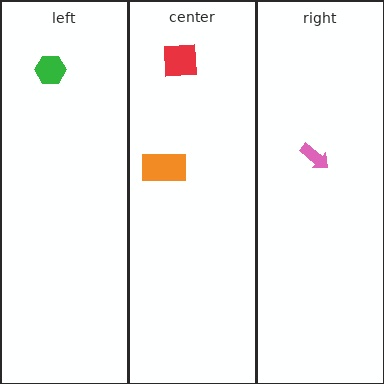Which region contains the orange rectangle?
The center region.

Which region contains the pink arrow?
The right region.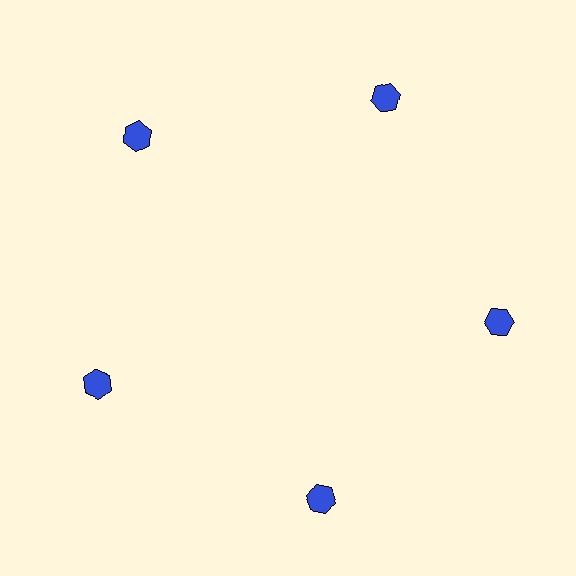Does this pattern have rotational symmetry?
Yes, this pattern has 5-fold rotational symmetry. It looks the same after rotating 72 degrees around the center.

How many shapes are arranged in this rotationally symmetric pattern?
There are 5 shapes, arranged in 5 groups of 1.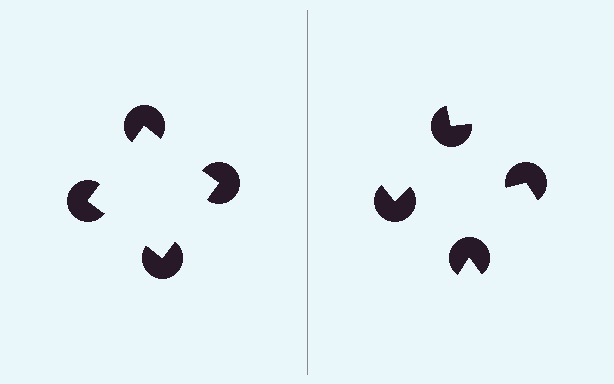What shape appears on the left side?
An illusory square.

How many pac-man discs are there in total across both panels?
8 — 4 on each side.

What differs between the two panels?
The pac-man discs are positioned identically on both sides; only the wedge orientations differ. On the left they align to a square; on the right they are misaligned.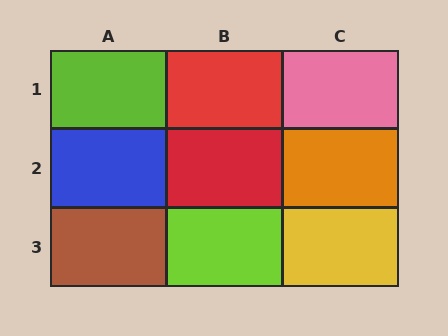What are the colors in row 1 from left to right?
Lime, red, pink.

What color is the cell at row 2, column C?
Orange.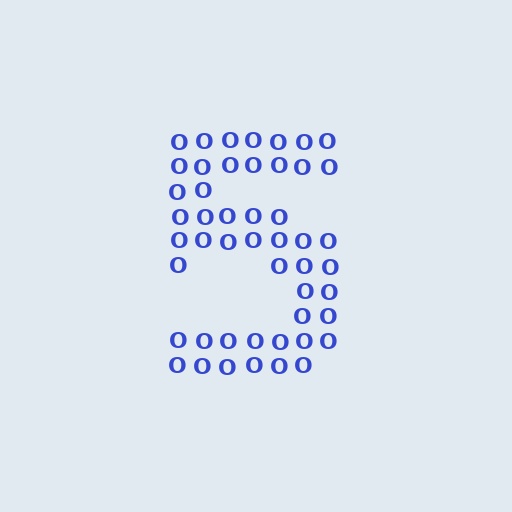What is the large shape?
The large shape is the digit 5.